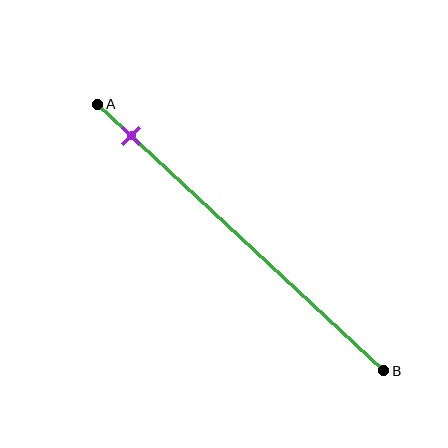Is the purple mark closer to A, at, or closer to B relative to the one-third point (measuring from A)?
The purple mark is closer to point A than the one-third point of segment AB.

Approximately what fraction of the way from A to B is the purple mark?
The purple mark is approximately 10% of the way from A to B.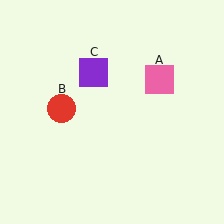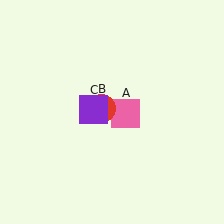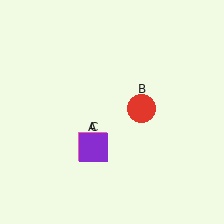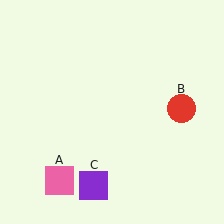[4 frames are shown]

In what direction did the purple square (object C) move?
The purple square (object C) moved down.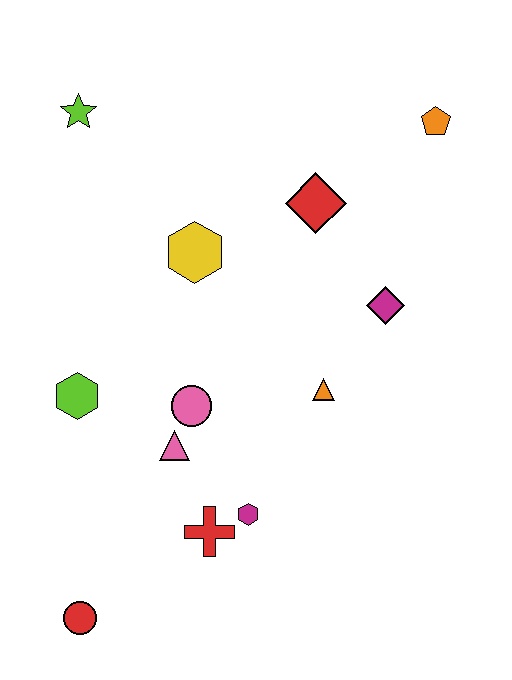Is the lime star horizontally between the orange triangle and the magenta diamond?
No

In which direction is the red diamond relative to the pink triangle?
The red diamond is above the pink triangle.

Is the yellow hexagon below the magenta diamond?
No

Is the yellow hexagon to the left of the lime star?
No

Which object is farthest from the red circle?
The orange pentagon is farthest from the red circle.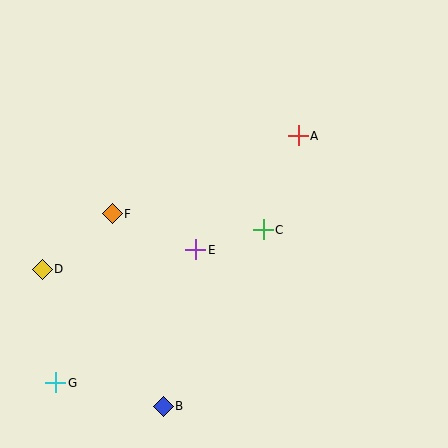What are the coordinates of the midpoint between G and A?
The midpoint between G and A is at (177, 259).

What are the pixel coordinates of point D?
Point D is at (42, 269).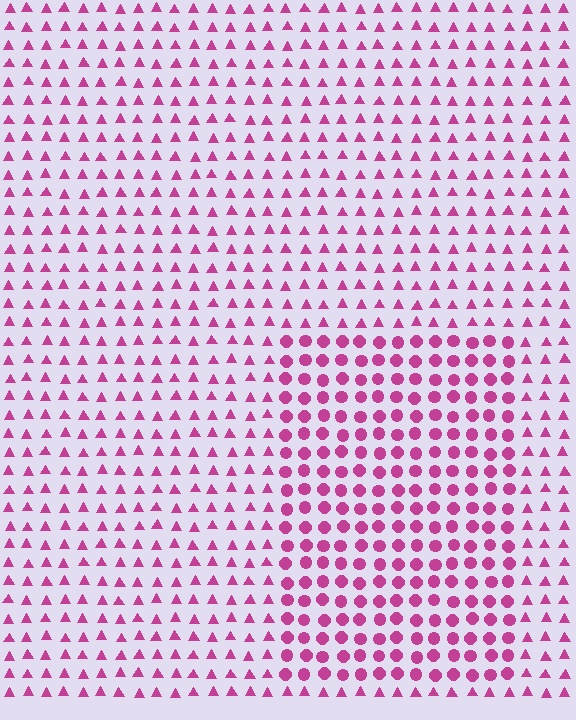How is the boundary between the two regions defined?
The boundary is defined by a change in element shape: circles inside vs. triangles outside. All elements share the same color and spacing.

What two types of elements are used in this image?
The image uses circles inside the rectangle region and triangles outside it.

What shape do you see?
I see a rectangle.